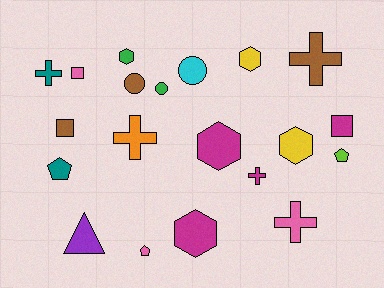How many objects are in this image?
There are 20 objects.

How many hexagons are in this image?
There are 5 hexagons.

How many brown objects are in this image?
There are 3 brown objects.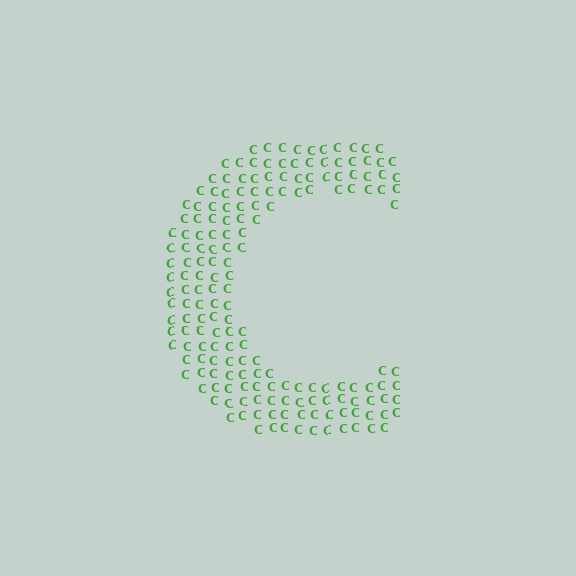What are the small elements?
The small elements are letter C's.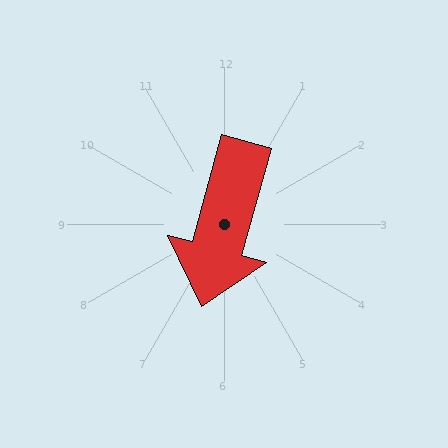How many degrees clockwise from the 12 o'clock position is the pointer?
Approximately 195 degrees.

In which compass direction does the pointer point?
South.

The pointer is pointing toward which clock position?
Roughly 7 o'clock.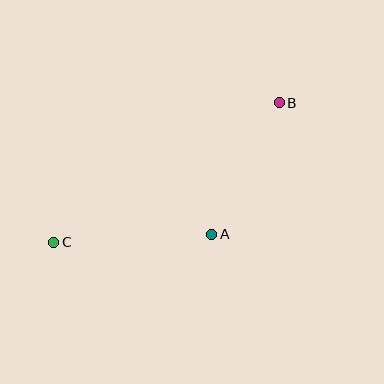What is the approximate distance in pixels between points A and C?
The distance between A and C is approximately 158 pixels.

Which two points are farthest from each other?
Points B and C are farthest from each other.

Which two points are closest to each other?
Points A and B are closest to each other.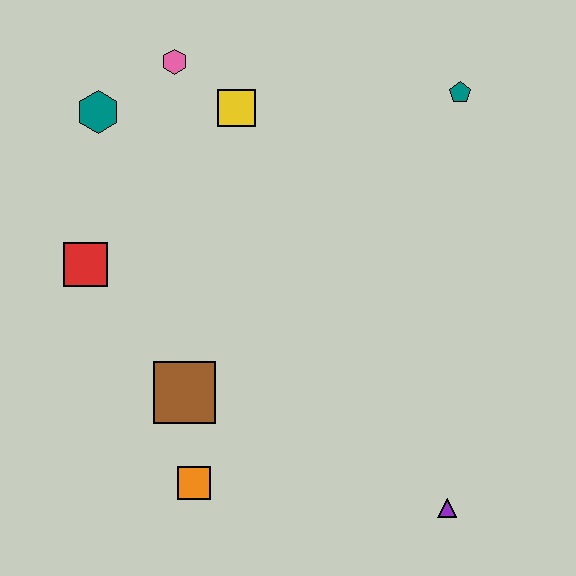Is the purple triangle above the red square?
No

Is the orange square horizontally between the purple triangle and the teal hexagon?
Yes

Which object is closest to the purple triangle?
The orange square is closest to the purple triangle.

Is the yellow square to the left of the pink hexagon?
No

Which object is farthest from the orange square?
The teal pentagon is farthest from the orange square.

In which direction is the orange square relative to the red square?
The orange square is below the red square.